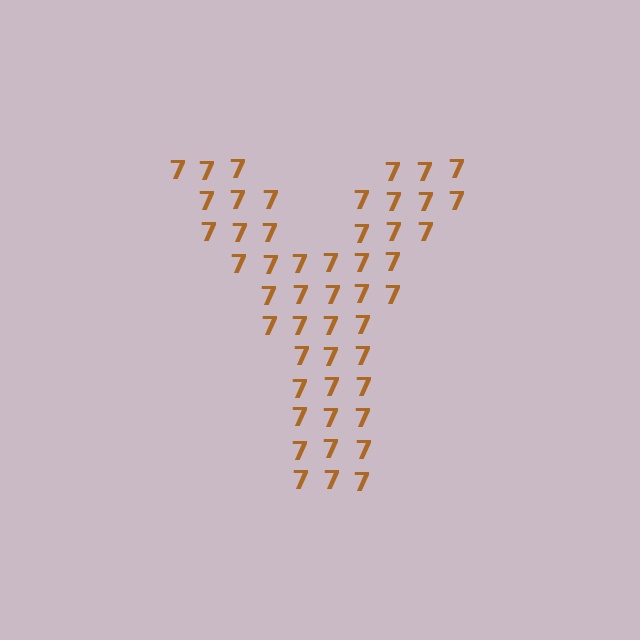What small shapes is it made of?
It is made of small digit 7's.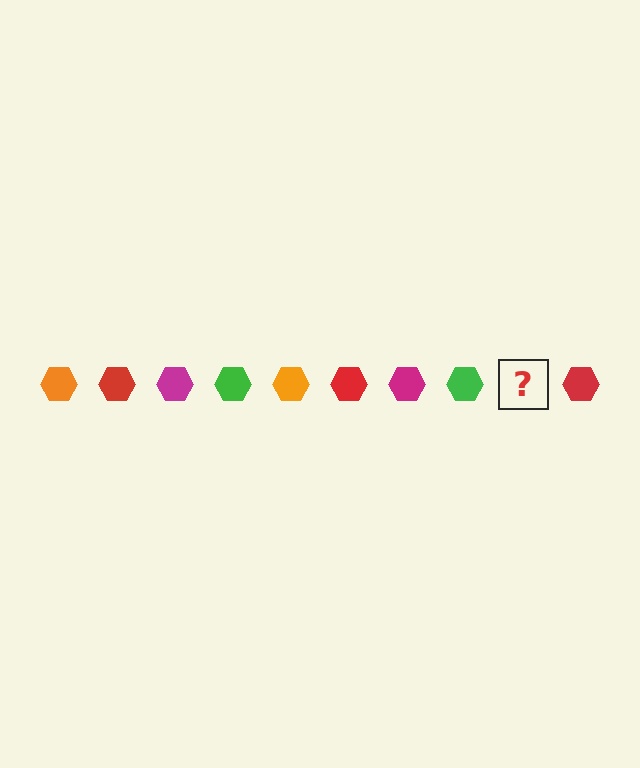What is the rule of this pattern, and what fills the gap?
The rule is that the pattern cycles through orange, red, magenta, green hexagons. The gap should be filled with an orange hexagon.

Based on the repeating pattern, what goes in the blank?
The blank should be an orange hexagon.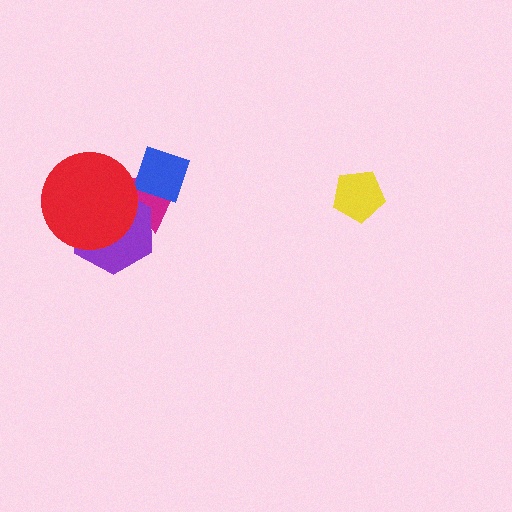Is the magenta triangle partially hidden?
Yes, it is partially covered by another shape.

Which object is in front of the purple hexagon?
The red circle is in front of the purple hexagon.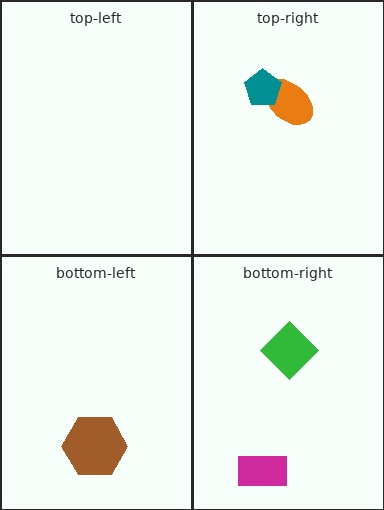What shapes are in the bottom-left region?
The brown hexagon.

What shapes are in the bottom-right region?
The green diamond, the magenta rectangle.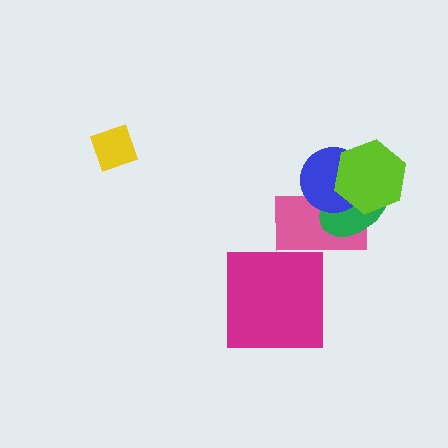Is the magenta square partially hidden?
No, no other shape covers it.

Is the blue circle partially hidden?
Yes, it is partially covered by another shape.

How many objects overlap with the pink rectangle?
3 objects overlap with the pink rectangle.